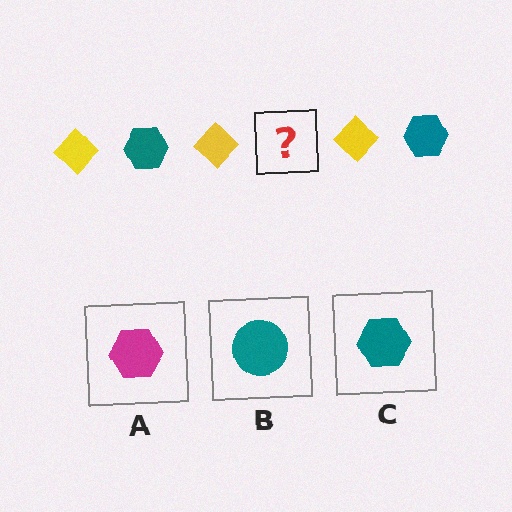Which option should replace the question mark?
Option C.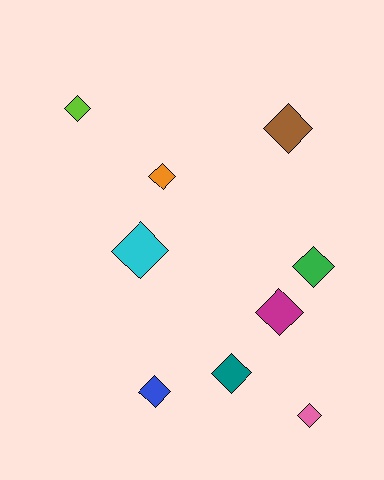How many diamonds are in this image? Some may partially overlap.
There are 9 diamonds.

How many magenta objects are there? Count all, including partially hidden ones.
There is 1 magenta object.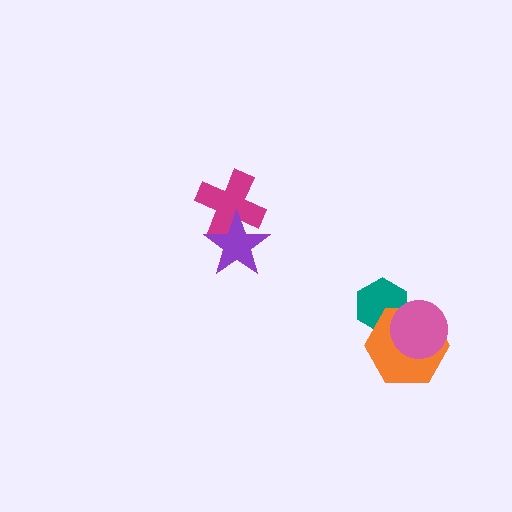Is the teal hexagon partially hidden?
Yes, it is partially covered by another shape.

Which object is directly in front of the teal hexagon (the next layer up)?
The orange hexagon is directly in front of the teal hexagon.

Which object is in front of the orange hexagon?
The pink circle is in front of the orange hexagon.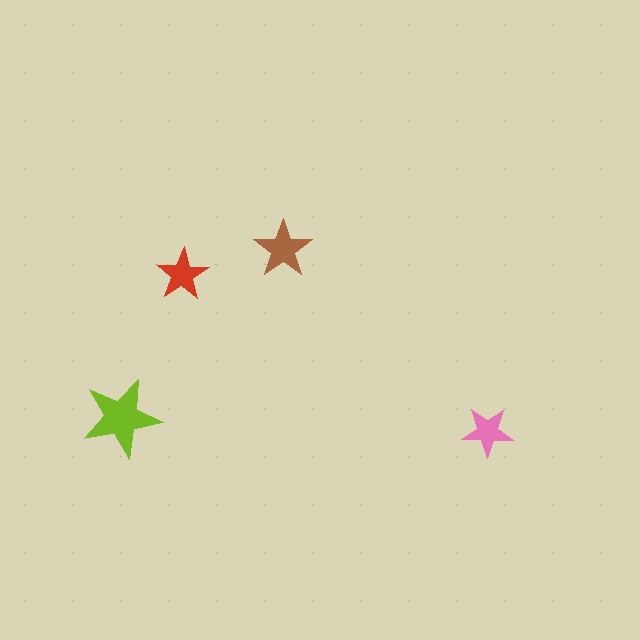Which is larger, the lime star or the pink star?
The lime one.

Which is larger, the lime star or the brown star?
The lime one.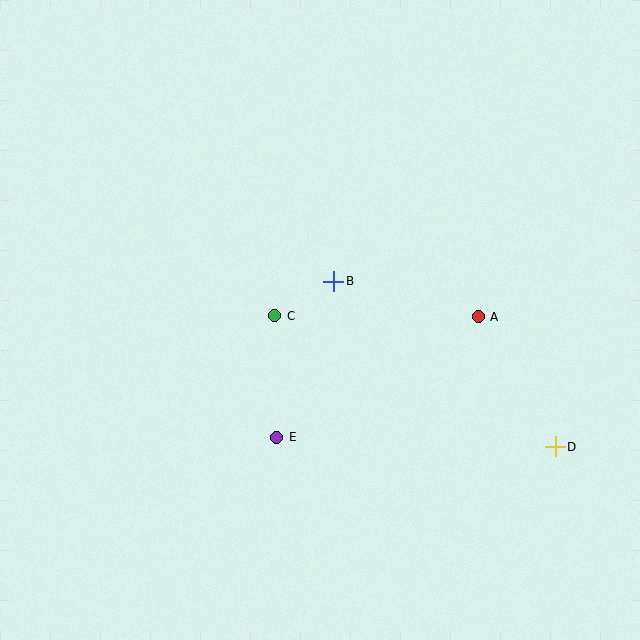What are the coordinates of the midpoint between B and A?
The midpoint between B and A is at (406, 299).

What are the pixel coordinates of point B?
Point B is at (334, 281).